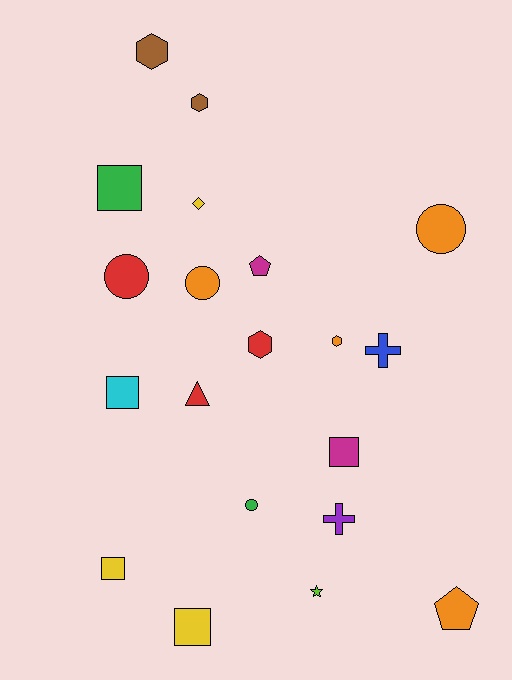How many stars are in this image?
There is 1 star.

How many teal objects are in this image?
There are no teal objects.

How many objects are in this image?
There are 20 objects.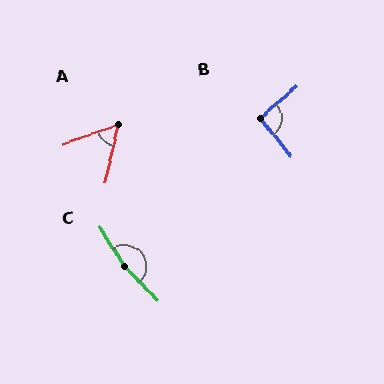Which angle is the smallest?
A, at approximately 57 degrees.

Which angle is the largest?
C, at approximately 169 degrees.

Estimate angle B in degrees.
Approximately 92 degrees.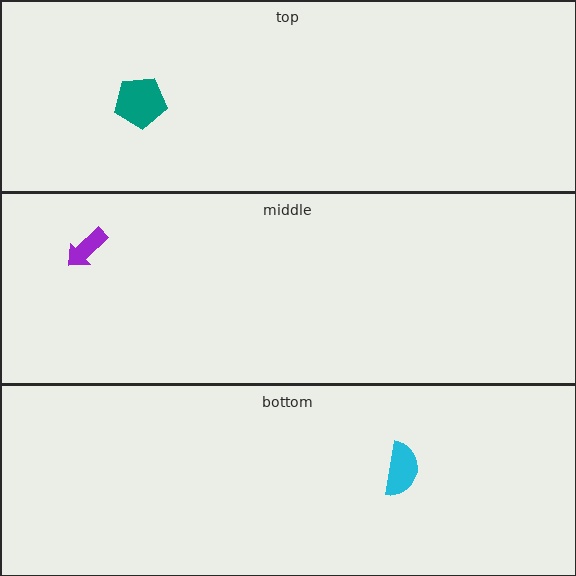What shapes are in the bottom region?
The cyan semicircle.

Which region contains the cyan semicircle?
The bottom region.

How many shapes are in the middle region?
1.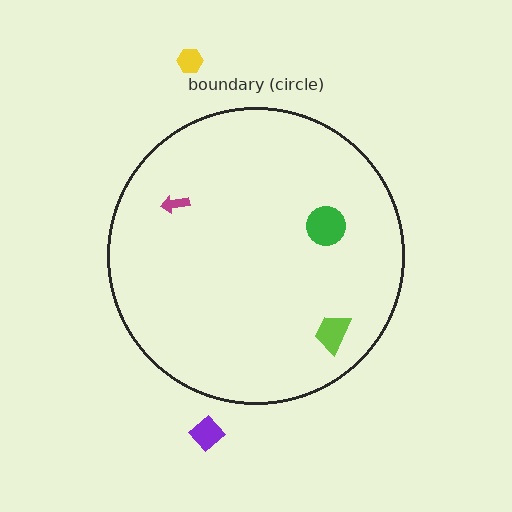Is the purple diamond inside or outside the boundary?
Outside.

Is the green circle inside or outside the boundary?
Inside.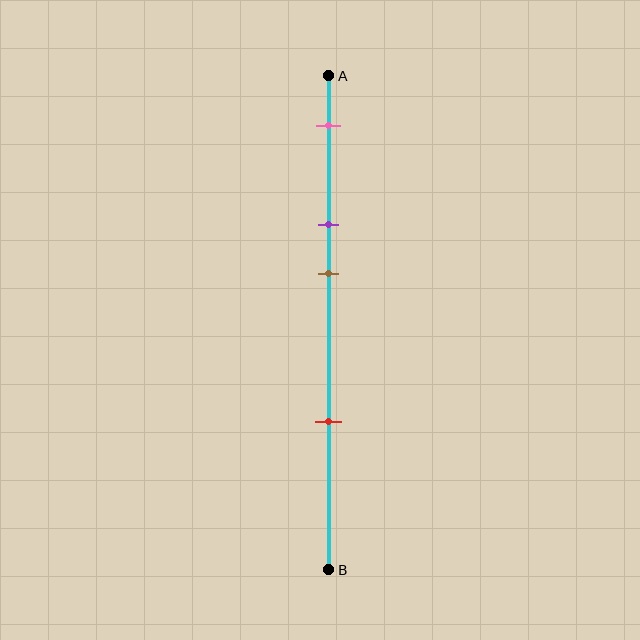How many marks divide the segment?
There are 4 marks dividing the segment.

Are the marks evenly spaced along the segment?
No, the marks are not evenly spaced.